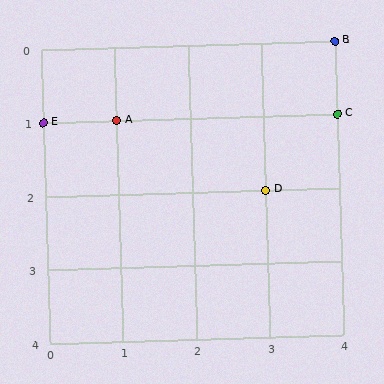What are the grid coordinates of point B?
Point B is at grid coordinates (4, 0).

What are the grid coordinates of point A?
Point A is at grid coordinates (1, 1).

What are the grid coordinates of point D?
Point D is at grid coordinates (3, 2).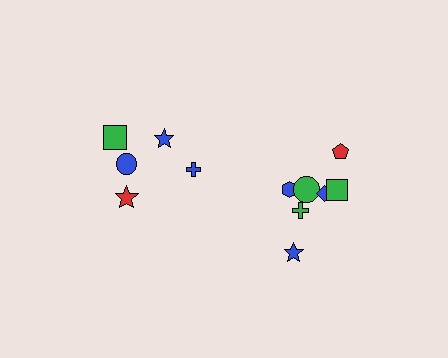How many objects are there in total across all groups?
There are 12 objects.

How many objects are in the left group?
There are 5 objects.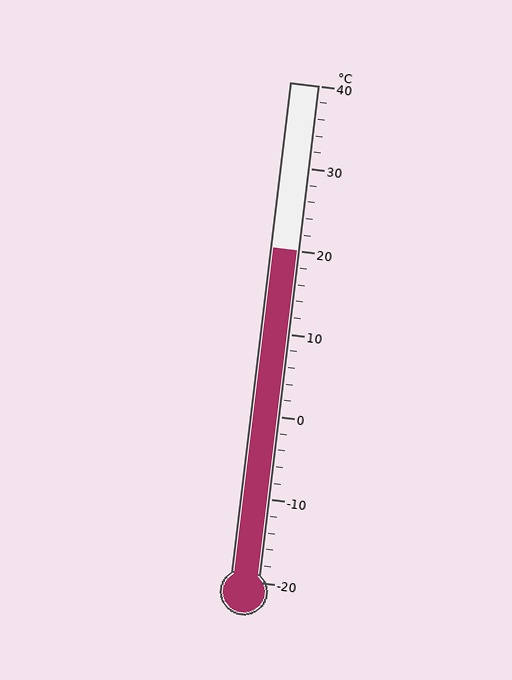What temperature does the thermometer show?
The thermometer shows approximately 20°C.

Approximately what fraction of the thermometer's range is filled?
The thermometer is filled to approximately 65% of its range.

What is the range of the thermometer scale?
The thermometer scale ranges from -20°C to 40°C.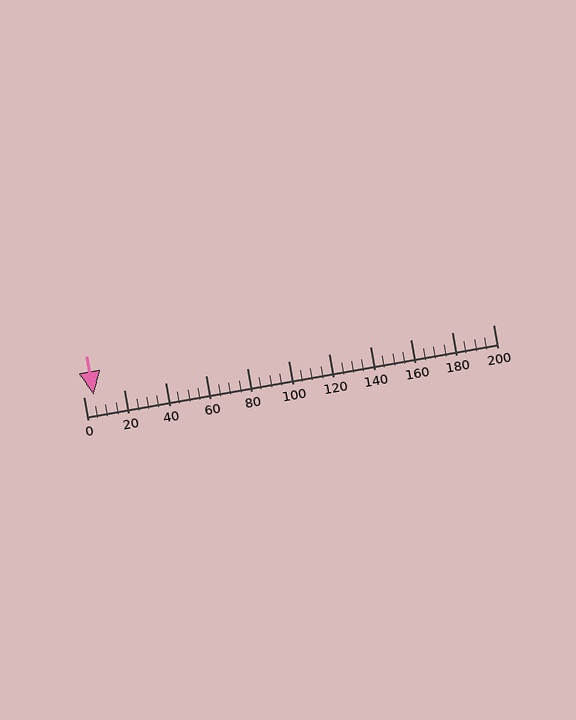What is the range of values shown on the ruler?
The ruler shows values from 0 to 200.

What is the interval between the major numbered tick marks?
The major tick marks are spaced 20 units apart.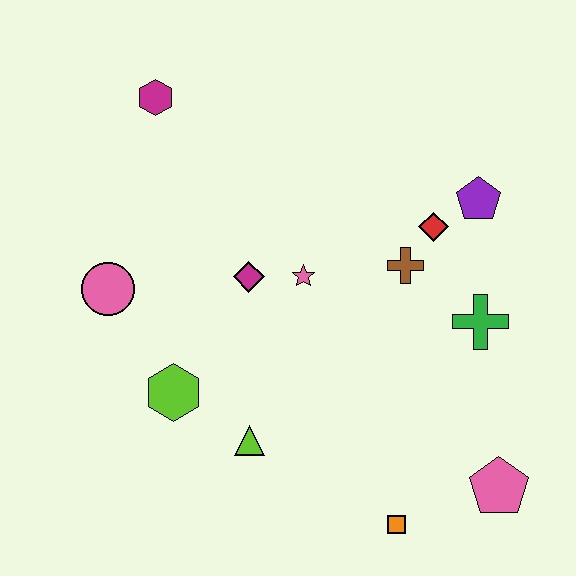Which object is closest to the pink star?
The magenta diamond is closest to the pink star.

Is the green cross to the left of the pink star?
No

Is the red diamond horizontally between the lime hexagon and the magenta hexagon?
No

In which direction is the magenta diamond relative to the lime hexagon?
The magenta diamond is above the lime hexagon.